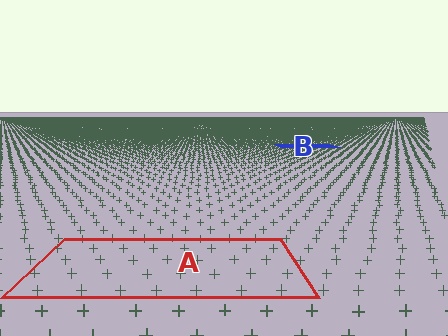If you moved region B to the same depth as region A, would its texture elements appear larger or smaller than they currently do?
They would appear larger. At a closer depth, the same texture elements are projected at a bigger on-screen size.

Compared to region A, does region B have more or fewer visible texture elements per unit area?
Region B has more texture elements per unit area — they are packed more densely because it is farther away.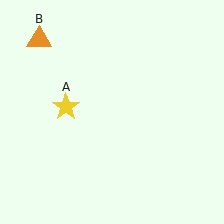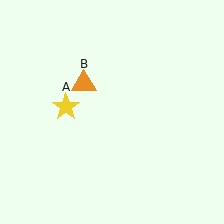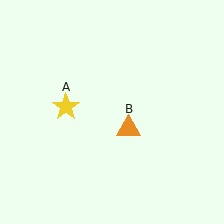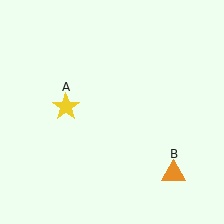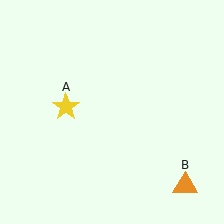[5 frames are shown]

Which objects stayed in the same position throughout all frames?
Yellow star (object A) remained stationary.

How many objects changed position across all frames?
1 object changed position: orange triangle (object B).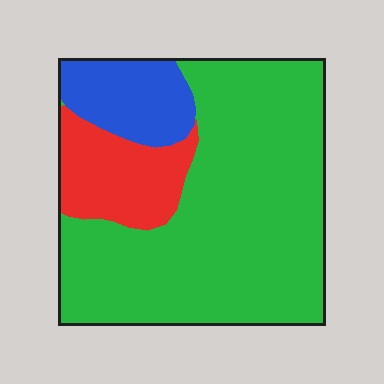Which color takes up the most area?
Green, at roughly 70%.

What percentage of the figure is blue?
Blue takes up about one eighth (1/8) of the figure.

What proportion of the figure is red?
Red covers 16% of the figure.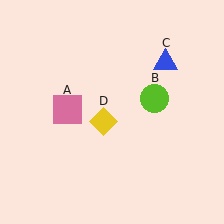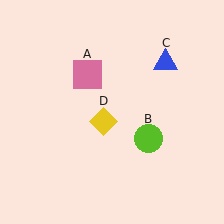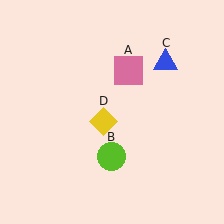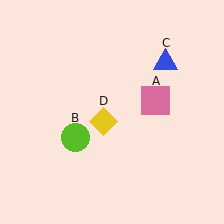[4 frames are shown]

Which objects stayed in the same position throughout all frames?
Blue triangle (object C) and yellow diamond (object D) remained stationary.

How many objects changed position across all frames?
2 objects changed position: pink square (object A), lime circle (object B).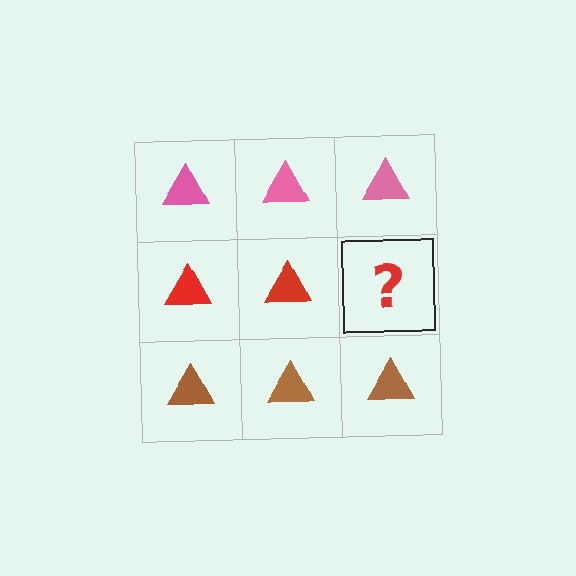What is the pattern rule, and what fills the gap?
The rule is that each row has a consistent color. The gap should be filled with a red triangle.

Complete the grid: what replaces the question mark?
The question mark should be replaced with a red triangle.